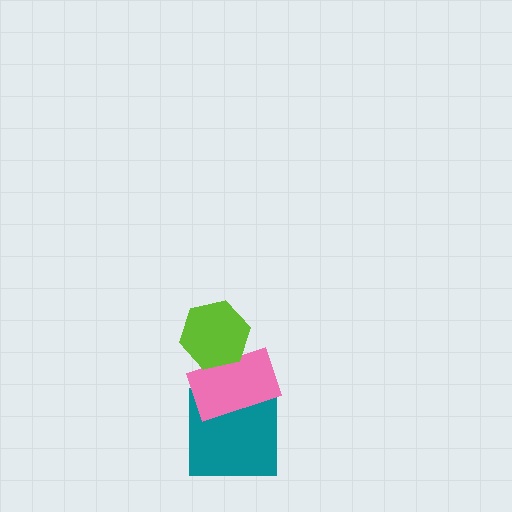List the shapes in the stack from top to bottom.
From top to bottom: the lime hexagon, the pink rectangle, the teal square.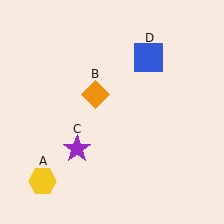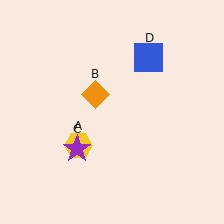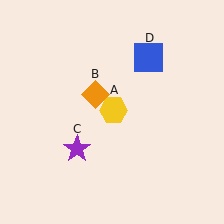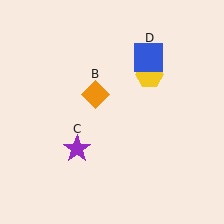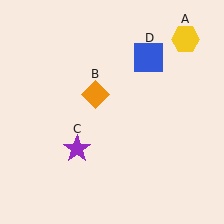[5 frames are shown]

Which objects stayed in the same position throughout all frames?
Orange diamond (object B) and purple star (object C) and blue square (object D) remained stationary.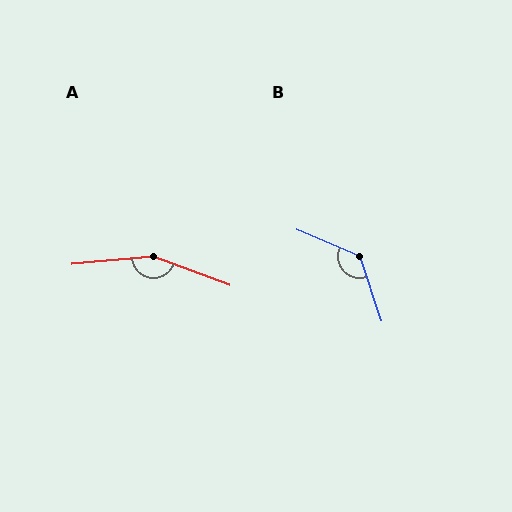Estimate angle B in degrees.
Approximately 131 degrees.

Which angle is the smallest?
B, at approximately 131 degrees.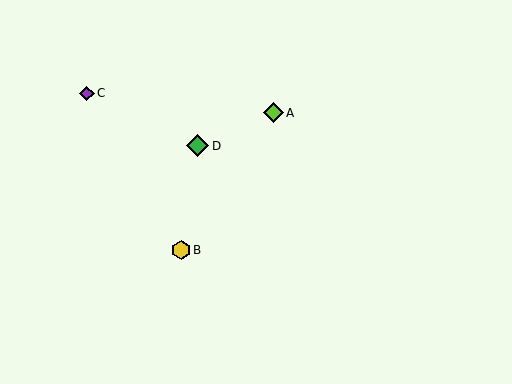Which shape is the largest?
The green diamond (labeled D) is the largest.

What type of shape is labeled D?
Shape D is a green diamond.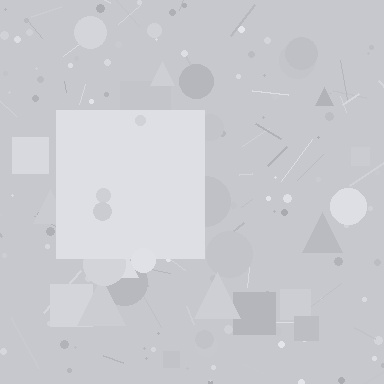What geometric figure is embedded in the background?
A square is embedded in the background.